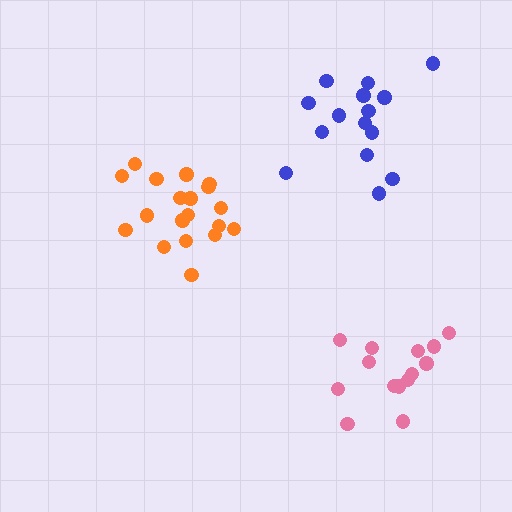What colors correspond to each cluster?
The clusters are colored: blue, orange, pink.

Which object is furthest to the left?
The orange cluster is leftmost.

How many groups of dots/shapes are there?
There are 3 groups.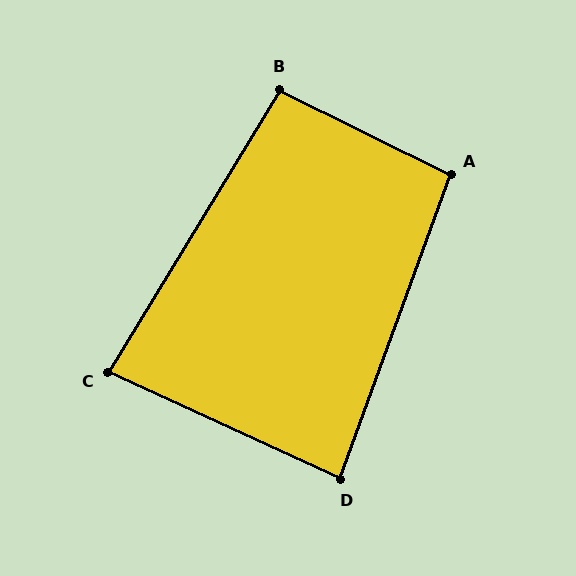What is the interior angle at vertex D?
Approximately 85 degrees (approximately right).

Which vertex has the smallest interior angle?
C, at approximately 84 degrees.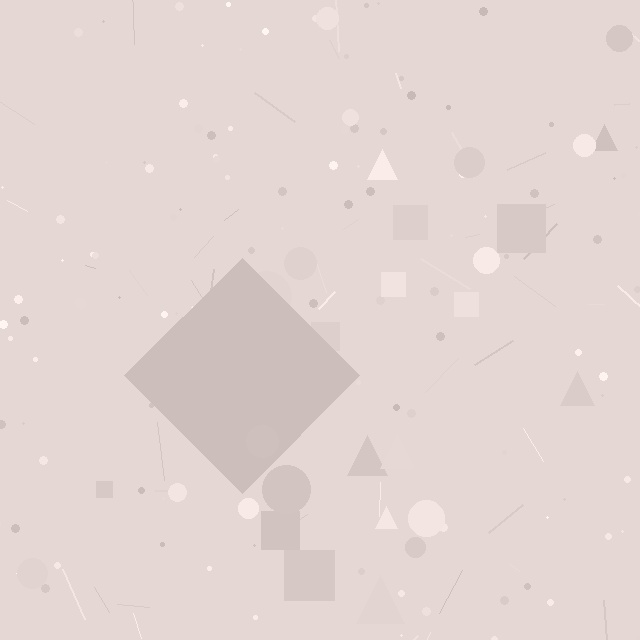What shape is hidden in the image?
A diamond is hidden in the image.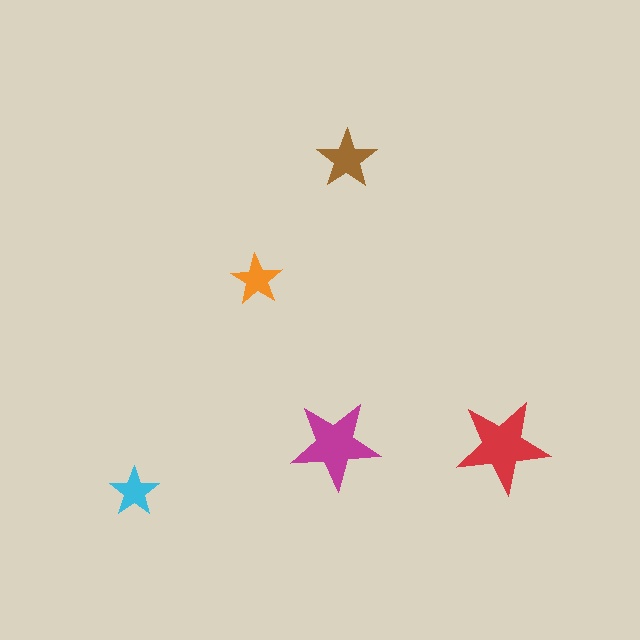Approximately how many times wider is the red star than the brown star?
About 1.5 times wider.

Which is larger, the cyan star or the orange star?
The orange one.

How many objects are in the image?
There are 5 objects in the image.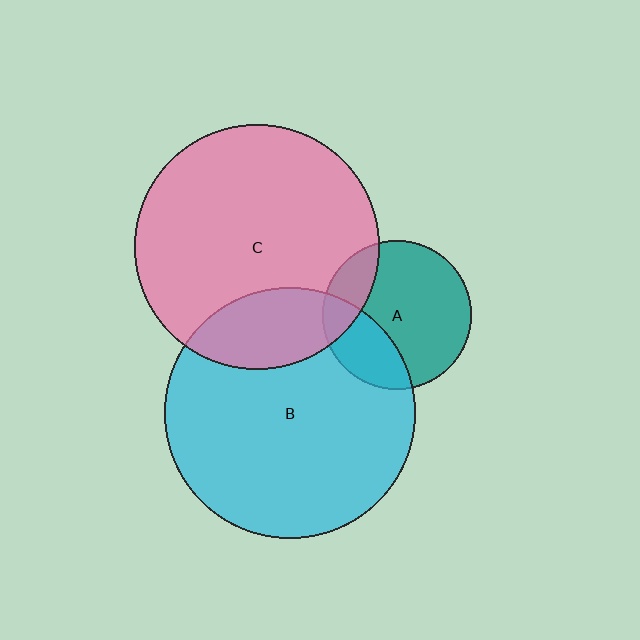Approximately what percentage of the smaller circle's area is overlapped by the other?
Approximately 20%.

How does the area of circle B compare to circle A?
Approximately 2.8 times.